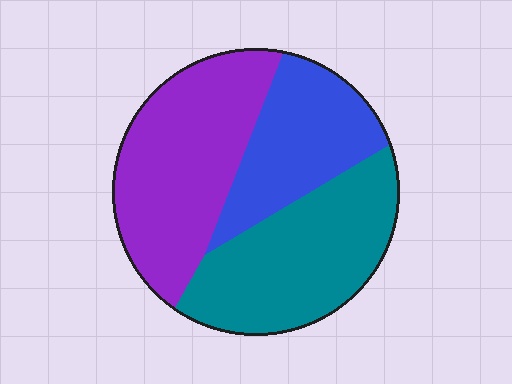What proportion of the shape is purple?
Purple takes up about three eighths (3/8) of the shape.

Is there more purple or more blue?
Purple.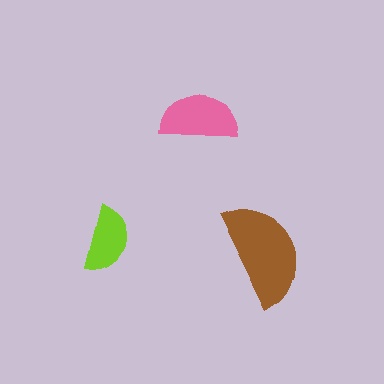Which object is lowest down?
The brown semicircle is bottommost.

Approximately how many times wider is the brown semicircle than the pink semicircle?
About 1.5 times wider.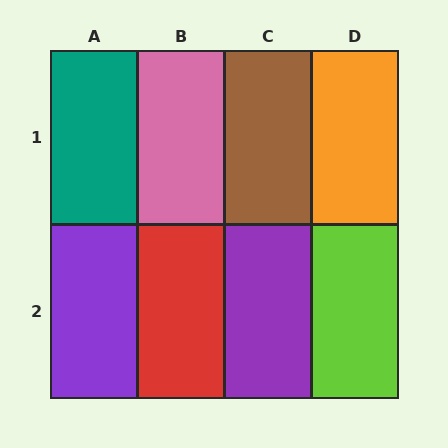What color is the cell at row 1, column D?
Orange.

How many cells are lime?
1 cell is lime.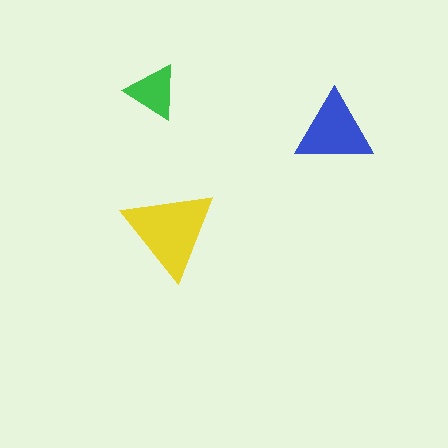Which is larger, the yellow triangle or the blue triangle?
The yellow one.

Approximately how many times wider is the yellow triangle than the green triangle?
About 1.5 times wider.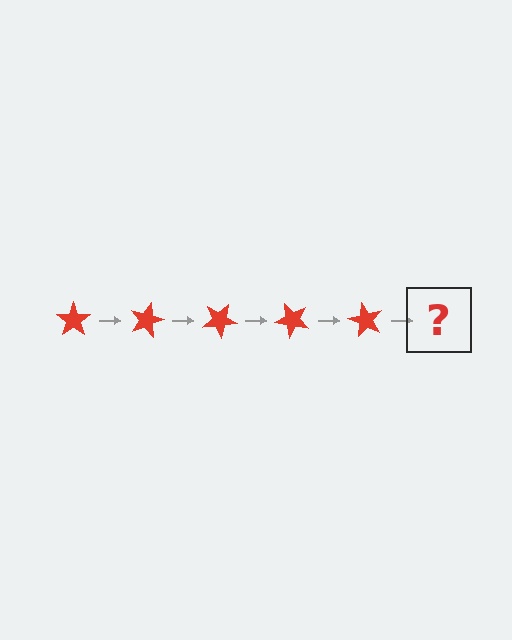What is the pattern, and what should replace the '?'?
The pattern is that the star rotates 15 degrees each step. The '?' should be a red star rotated 75 degrees.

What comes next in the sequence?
The next element should be a red star rotated 75 degrees.